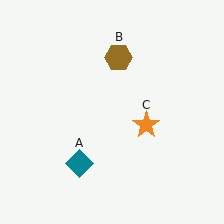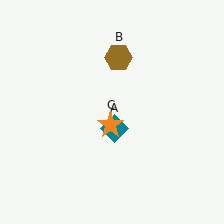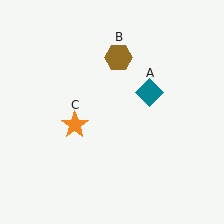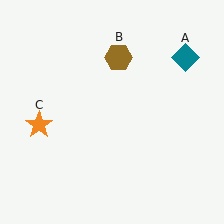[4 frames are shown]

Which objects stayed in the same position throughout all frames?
Brown hexagon (object B) remained stationary.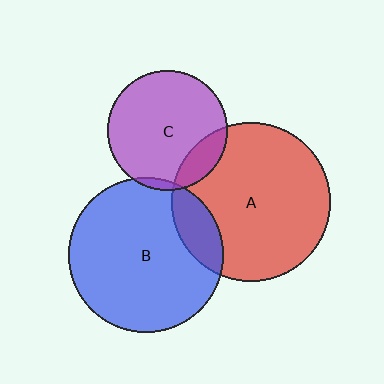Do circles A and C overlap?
Yes.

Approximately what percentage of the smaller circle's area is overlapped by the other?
Approximately 15%.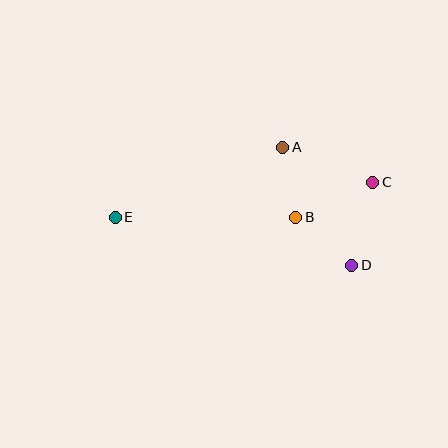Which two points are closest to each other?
Points A and B are closest to each other.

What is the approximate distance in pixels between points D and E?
The distance between D and E is approximately 241 pixels.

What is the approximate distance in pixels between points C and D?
The distance between C and D is approximately 85 pixels.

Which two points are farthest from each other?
Points C and E are farthest from each other.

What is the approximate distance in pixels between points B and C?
The distance between B and C is approximately 85 pixels.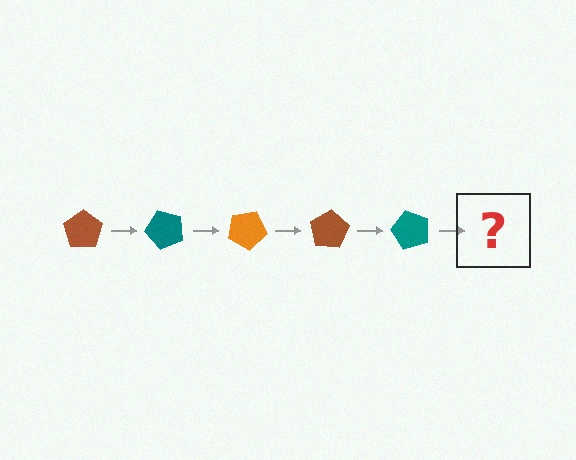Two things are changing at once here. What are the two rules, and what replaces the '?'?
The two rules are that it rotates 50 degrees each step and the color cycles through brown, teal, and orange. The '?' should be an orange pentagon, rotated 250 degrees from the start.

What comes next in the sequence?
The next element should be an orange pentagon, rotated 250 degrees from the start.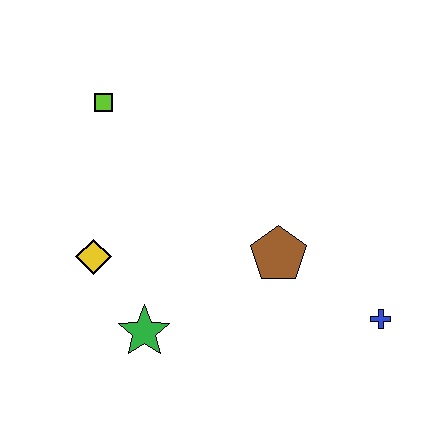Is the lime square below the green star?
No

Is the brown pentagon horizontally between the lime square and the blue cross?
Yes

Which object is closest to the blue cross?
The brown pentagon is closest to the blue cross.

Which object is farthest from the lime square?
The blue cross is farthest from the lime square.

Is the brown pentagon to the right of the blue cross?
No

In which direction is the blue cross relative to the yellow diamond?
The blue cross is to the right of the yellow diamond.